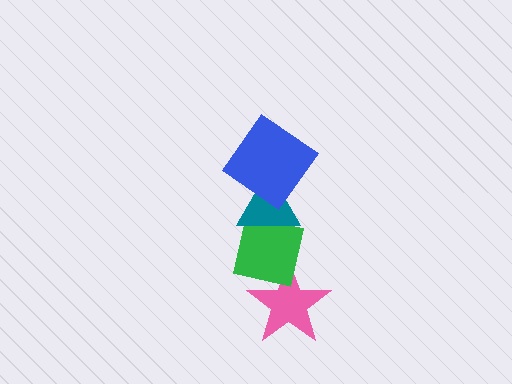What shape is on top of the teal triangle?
The blue diamond is on top of the teal triangle.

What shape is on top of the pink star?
The green square is on top of the pink star.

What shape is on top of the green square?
The teal triangle is on top of the green square.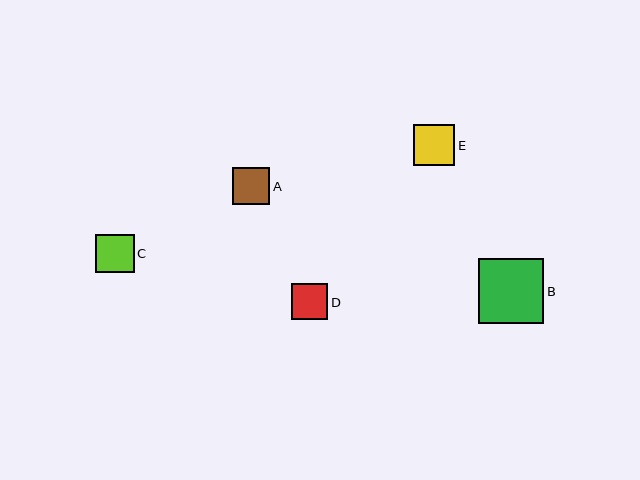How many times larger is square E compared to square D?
Square E is approximately 1.1 times the size of square D.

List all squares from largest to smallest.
From largest to smallest: B, E, C, A, D.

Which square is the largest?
Square B is the largest with a size of approximately 65 pixels.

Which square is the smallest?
Square D is the smallest with a size of approximately 36 pixels.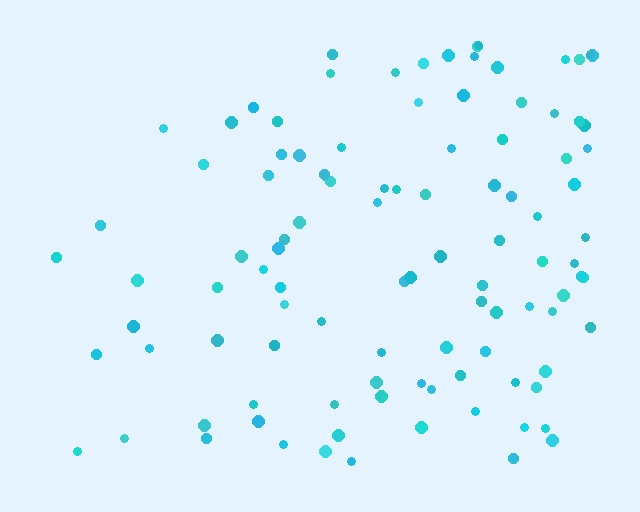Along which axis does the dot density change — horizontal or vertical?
Horizontal.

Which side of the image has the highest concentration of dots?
The right.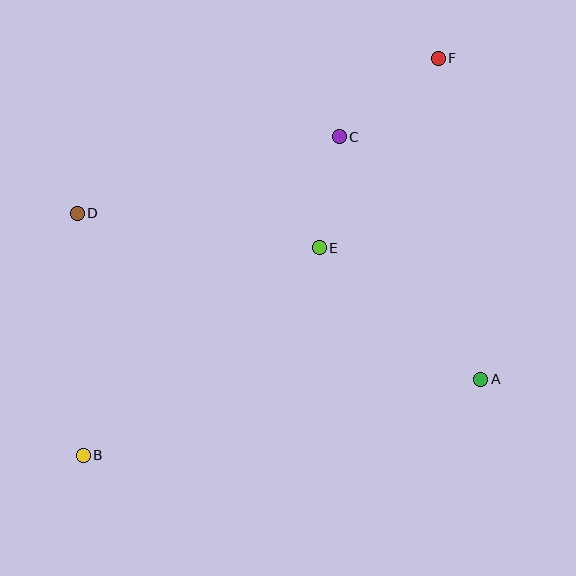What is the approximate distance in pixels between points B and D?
The distance between B and D is approximately 242 pixels.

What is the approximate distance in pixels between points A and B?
The distance between A and B is approximately 404 pixels.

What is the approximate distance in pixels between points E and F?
The distance between E and F is approximately 224 pixels.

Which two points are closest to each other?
Points C and E are closest to each other.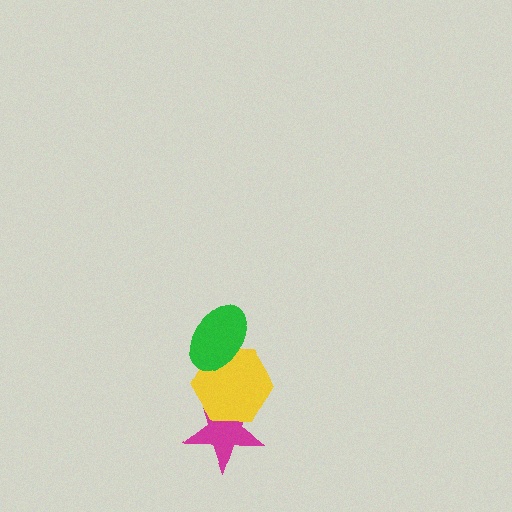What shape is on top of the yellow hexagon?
The green ellipse is on top of the yellow hexagon.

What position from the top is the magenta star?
The magenta star is 3rd from the top.